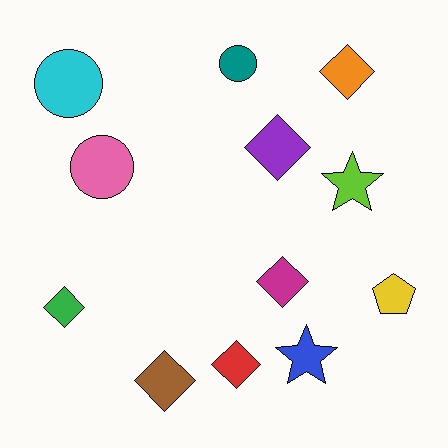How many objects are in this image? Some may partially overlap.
There are 12 objects.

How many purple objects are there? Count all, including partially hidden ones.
There is 1 purple object.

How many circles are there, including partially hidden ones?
There are 3 circles.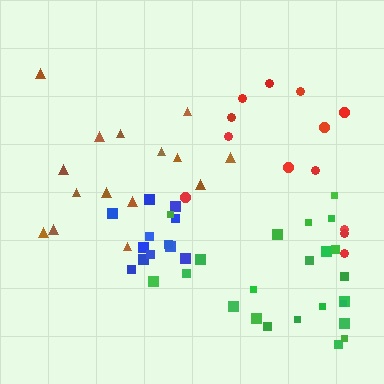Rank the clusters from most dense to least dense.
blue, green, brown, red.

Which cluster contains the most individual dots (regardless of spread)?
Green (23).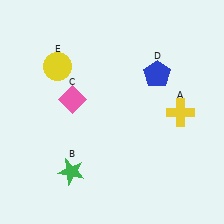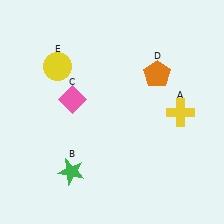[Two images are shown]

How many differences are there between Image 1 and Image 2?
There is 1 difference between the two images.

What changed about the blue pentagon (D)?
In Image 1, D is blue. In Image 2, it changed to orange.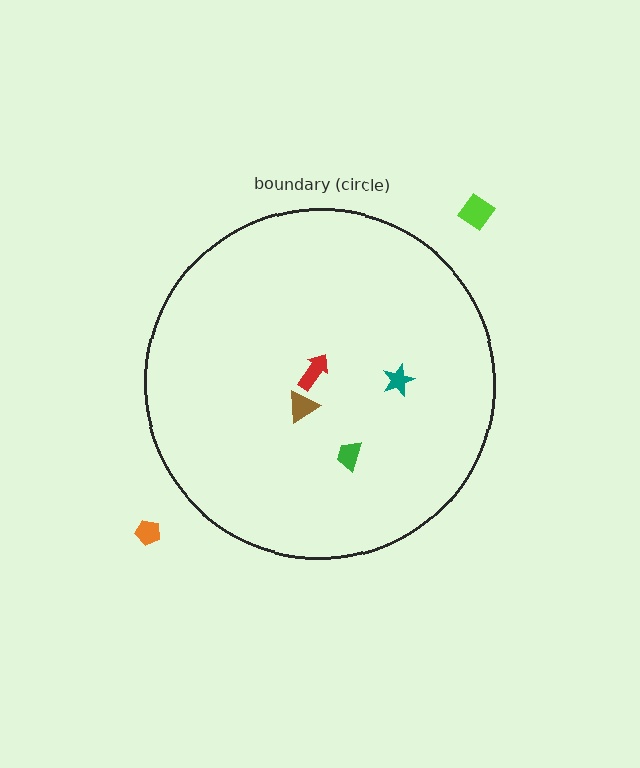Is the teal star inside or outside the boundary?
Inside.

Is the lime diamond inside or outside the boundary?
Outside.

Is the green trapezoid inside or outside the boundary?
Inside.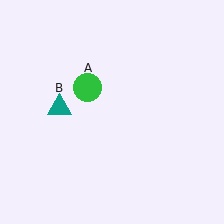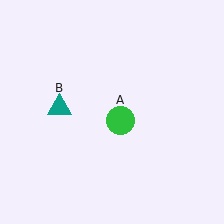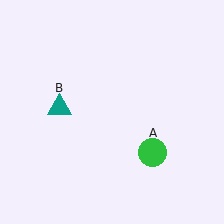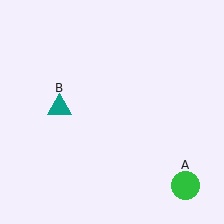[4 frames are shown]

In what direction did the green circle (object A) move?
The green circle (object A) moved down and to the right.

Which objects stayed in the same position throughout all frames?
Teal triangle (object B) remained stationary.